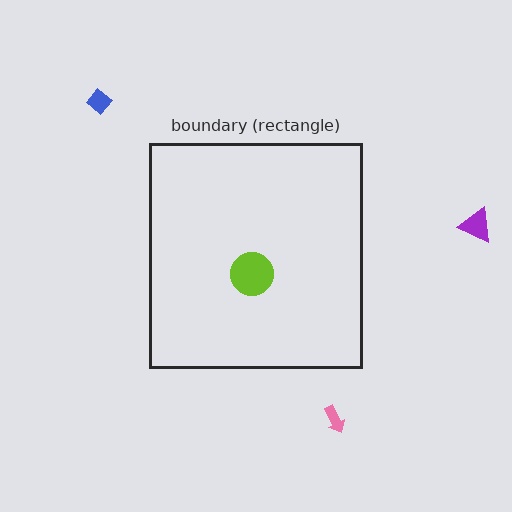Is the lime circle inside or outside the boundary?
Inside.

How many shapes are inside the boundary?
1 inside, 3 outside.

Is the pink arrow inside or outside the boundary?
Outside.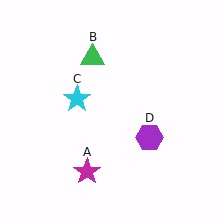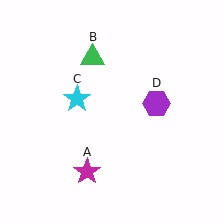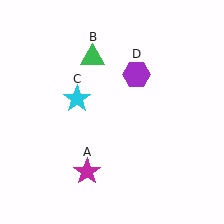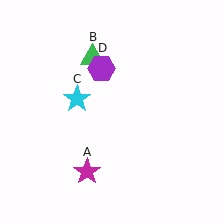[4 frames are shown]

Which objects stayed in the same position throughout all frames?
Magenta star (object A) and green triangle (object B) and cyan star (object C) remained stationary.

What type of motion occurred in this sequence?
The purple hexagon (object D) rotated counterclockwise around the center of the scene.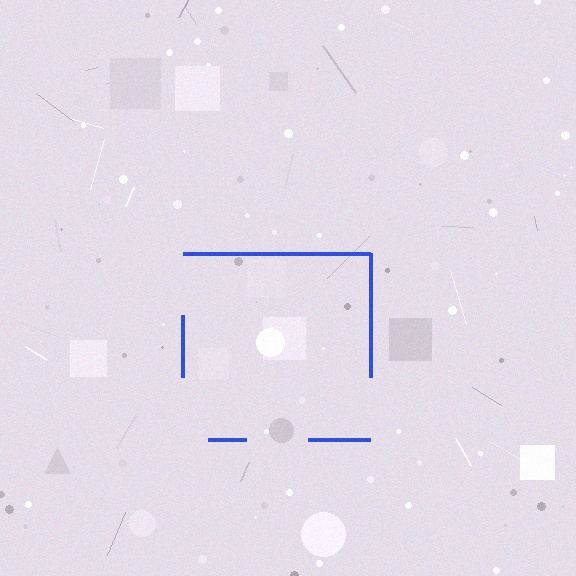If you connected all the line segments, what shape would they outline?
They would outline a square.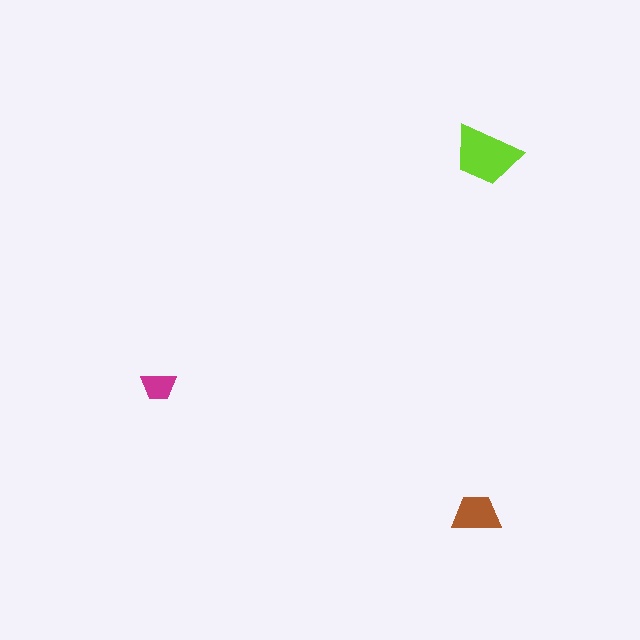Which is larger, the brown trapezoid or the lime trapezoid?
The lime one.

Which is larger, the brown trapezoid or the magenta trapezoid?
The brown one.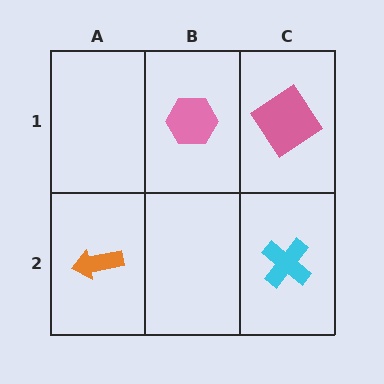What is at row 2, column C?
A cyan cross.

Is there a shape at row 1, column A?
No, that cell is empty.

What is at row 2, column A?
An orange arrow.